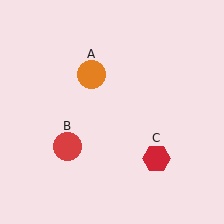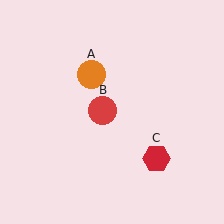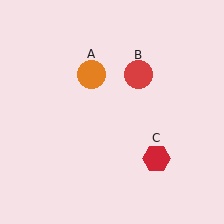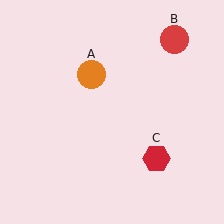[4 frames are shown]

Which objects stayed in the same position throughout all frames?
Orange circle (object A) and red hexagon (object C) remained stationary.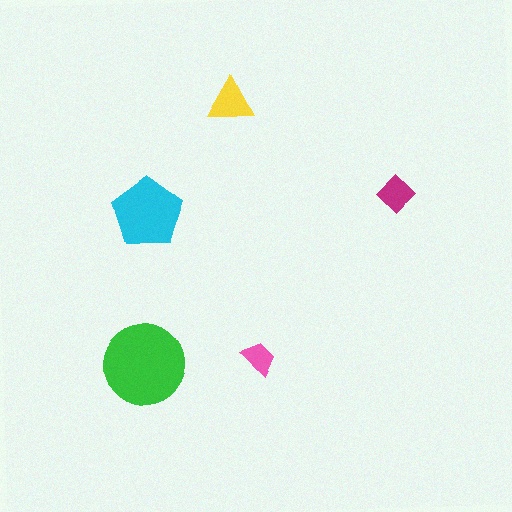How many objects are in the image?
There are 5 objects in the image.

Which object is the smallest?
The pink trapezoid.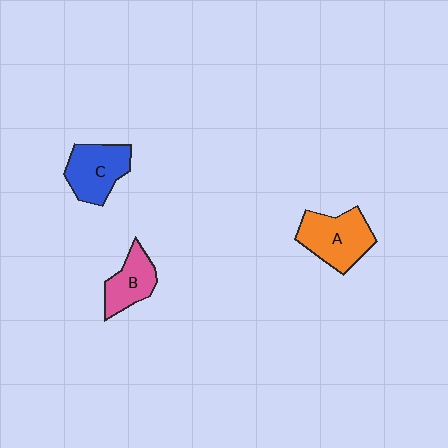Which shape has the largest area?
Shape A (orange).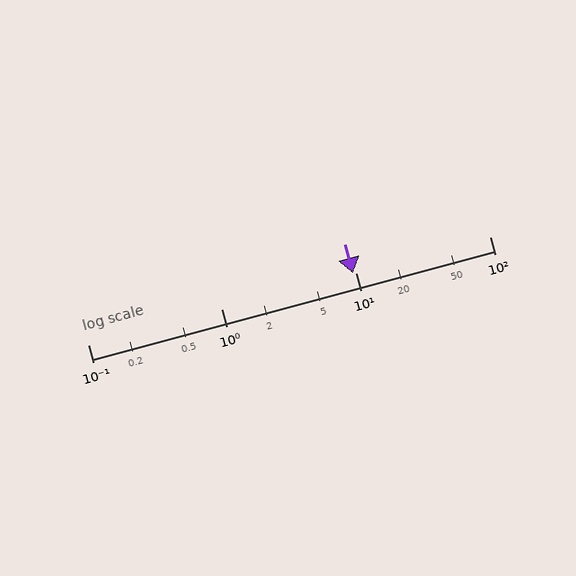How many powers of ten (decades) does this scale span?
The scale spans 3 decades, from 0.1 to 100.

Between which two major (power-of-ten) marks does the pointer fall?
The pointer is between 1 and 10.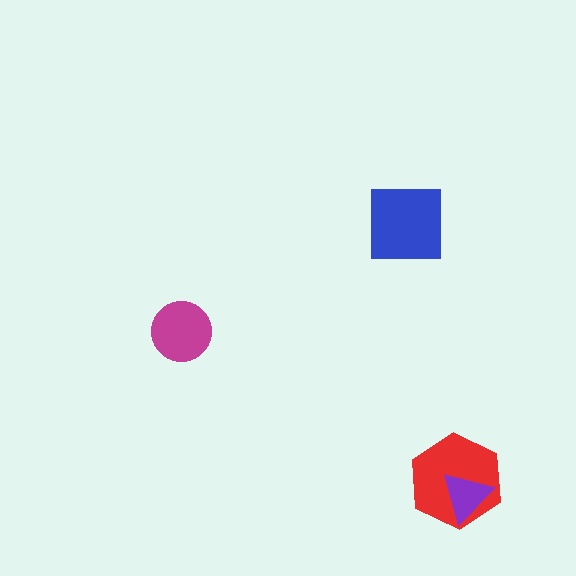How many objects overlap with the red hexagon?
1 object overlaps with the red hexagon.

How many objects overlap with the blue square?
0 objects overlap with the blue square.